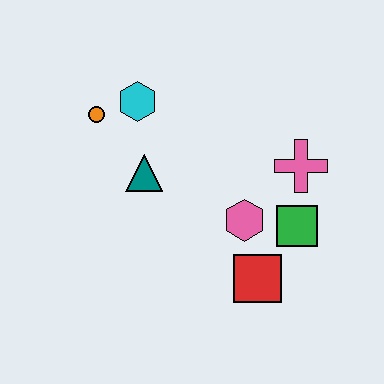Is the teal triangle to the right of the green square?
No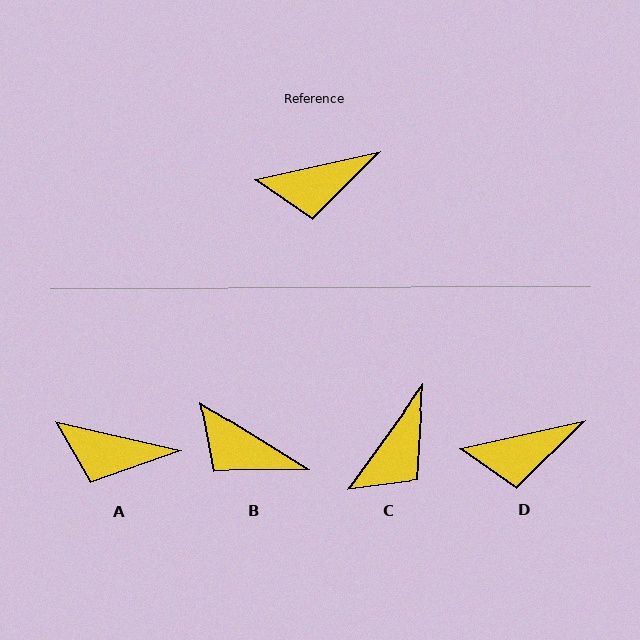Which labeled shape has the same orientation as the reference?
D.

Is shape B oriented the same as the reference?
No, it is off by about 44 degrees.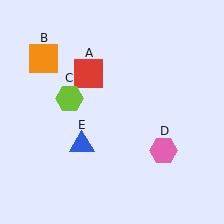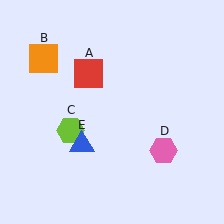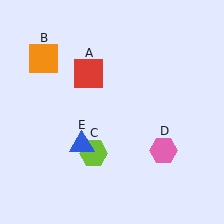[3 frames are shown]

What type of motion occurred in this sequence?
The lime hexagon (object C) rotated counterclockwise around the center of the scene.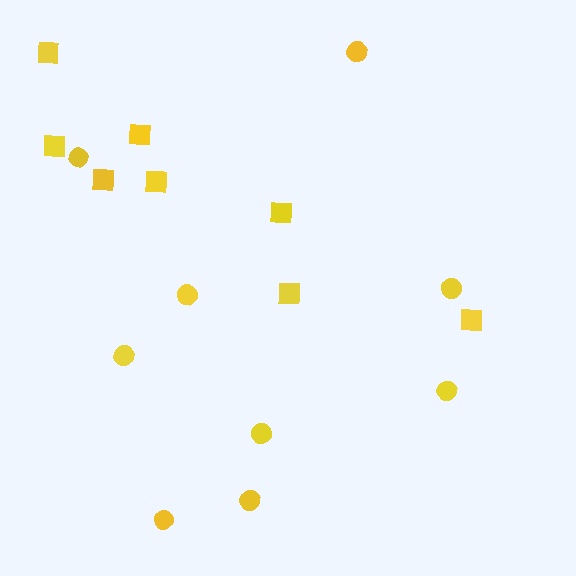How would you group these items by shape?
There are 2 groups: one group of squares (8) and one group of circles (9).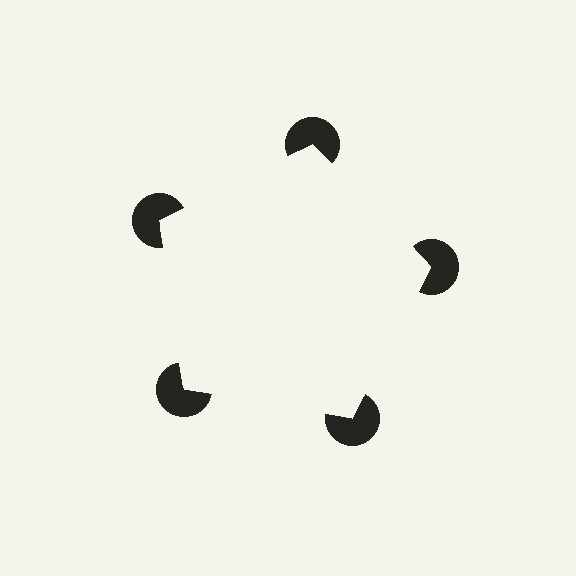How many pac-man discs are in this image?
There are 5 — one at each vertex of the illusory pentagon.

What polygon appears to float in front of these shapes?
An illusory pentagon — its edges are inferred from the aligned wedge cuts in the pac-man discs, not physically drawn.